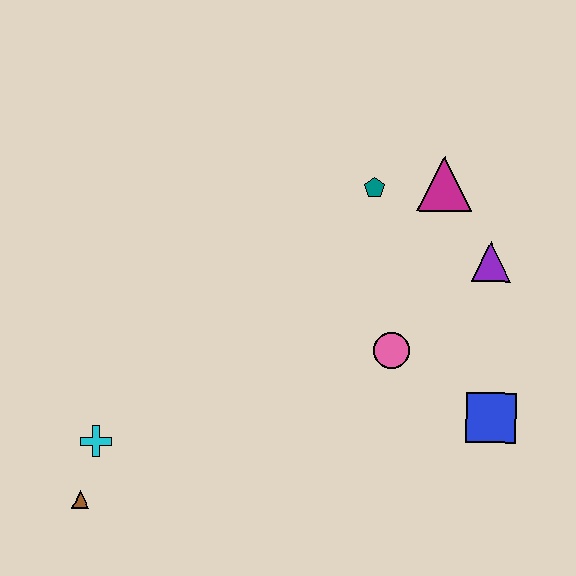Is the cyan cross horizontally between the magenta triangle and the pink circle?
No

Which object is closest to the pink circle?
The blue square is closest to the pink circle.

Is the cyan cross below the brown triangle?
No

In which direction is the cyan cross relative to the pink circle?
The cyan cross is to the left of the pink circle.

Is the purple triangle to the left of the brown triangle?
No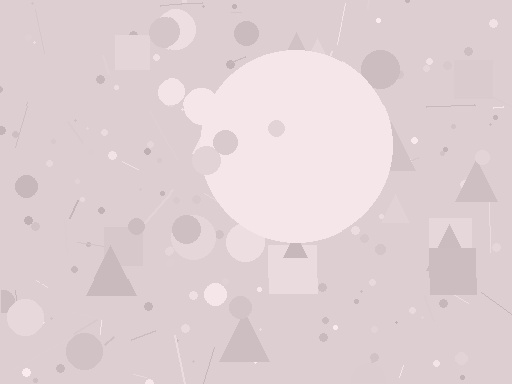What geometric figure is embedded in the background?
A circle is embedded in the background.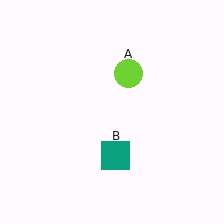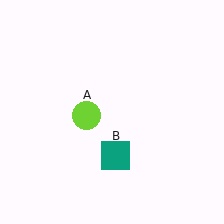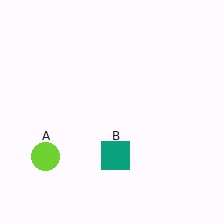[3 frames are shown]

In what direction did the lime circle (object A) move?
The lime circle (object A) moved down and to the left.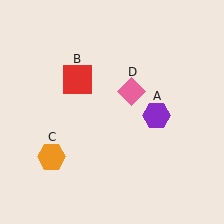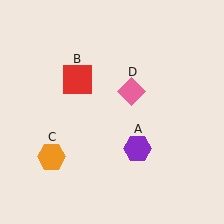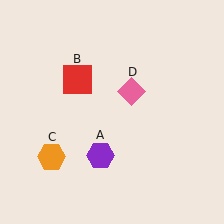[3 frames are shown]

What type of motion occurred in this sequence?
The purple hexagon (object A) rotated clockwise around the center of the scene.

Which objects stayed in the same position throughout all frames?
Red square (object B) and orange hexagon (object C) and pink diamond (object D) remained stationary.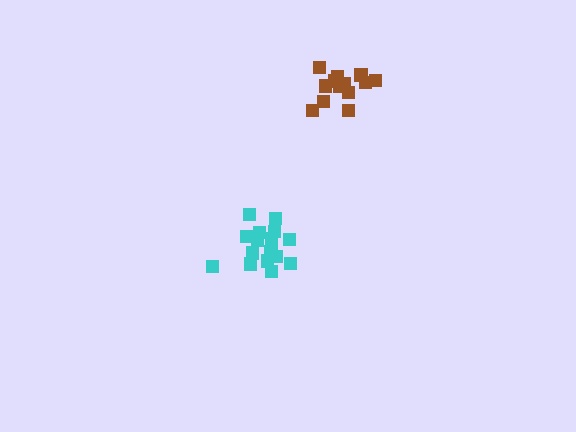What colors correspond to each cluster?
The clusters are colored: cyan, brown.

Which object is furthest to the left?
The cyan cluster is leftmost.